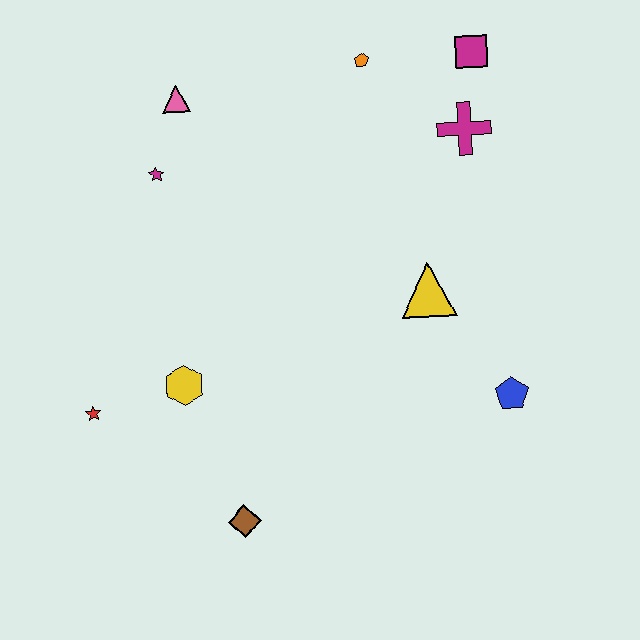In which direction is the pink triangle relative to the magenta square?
The pink triangle is to the left of the magenta square.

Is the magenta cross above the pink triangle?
No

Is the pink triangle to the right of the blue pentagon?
No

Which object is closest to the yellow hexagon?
The red star is closest to the yellow hexagon.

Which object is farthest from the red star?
The magenta square is farthest from the red star.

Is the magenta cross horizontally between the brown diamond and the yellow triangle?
No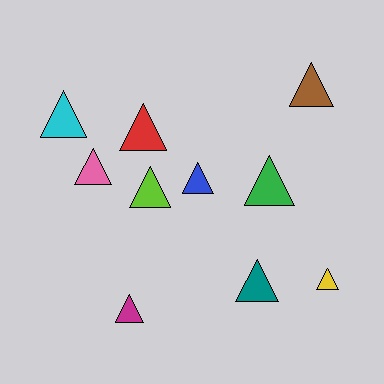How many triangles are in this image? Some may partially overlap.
There are 10 triangles.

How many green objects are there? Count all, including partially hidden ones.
There is 1 green object.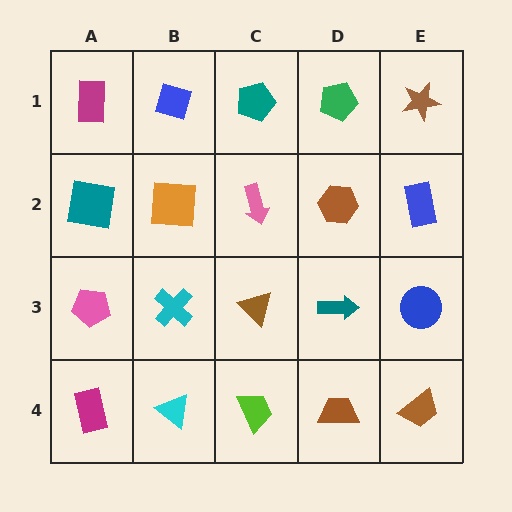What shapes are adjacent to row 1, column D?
A brown hexagon (row 2, column D), a teal pentagon (row 1, column C), a brown star (row 1, column E).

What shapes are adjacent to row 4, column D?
A teal arrow (row 3, column D), a lime trapezoid (row 4, column C), a brown trapezoid (row 4, column E).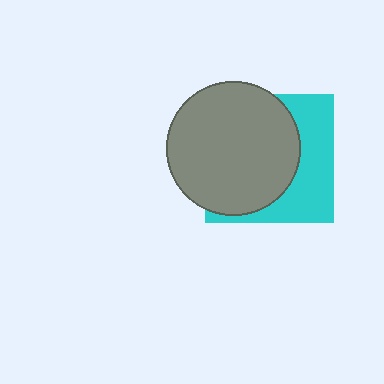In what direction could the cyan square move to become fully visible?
The cyan square could move right. That would shift it out from behind the gray circle entirely.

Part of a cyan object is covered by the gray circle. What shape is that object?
It is a square.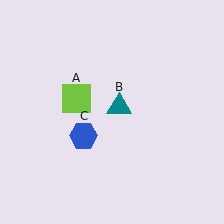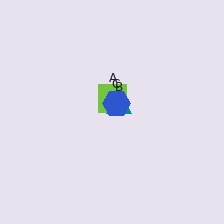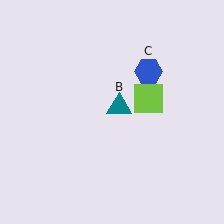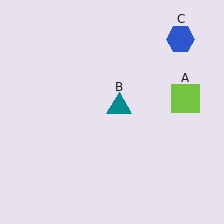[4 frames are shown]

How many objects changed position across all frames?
2 objects changed position: lime square (object A), blue hexagon (object C).